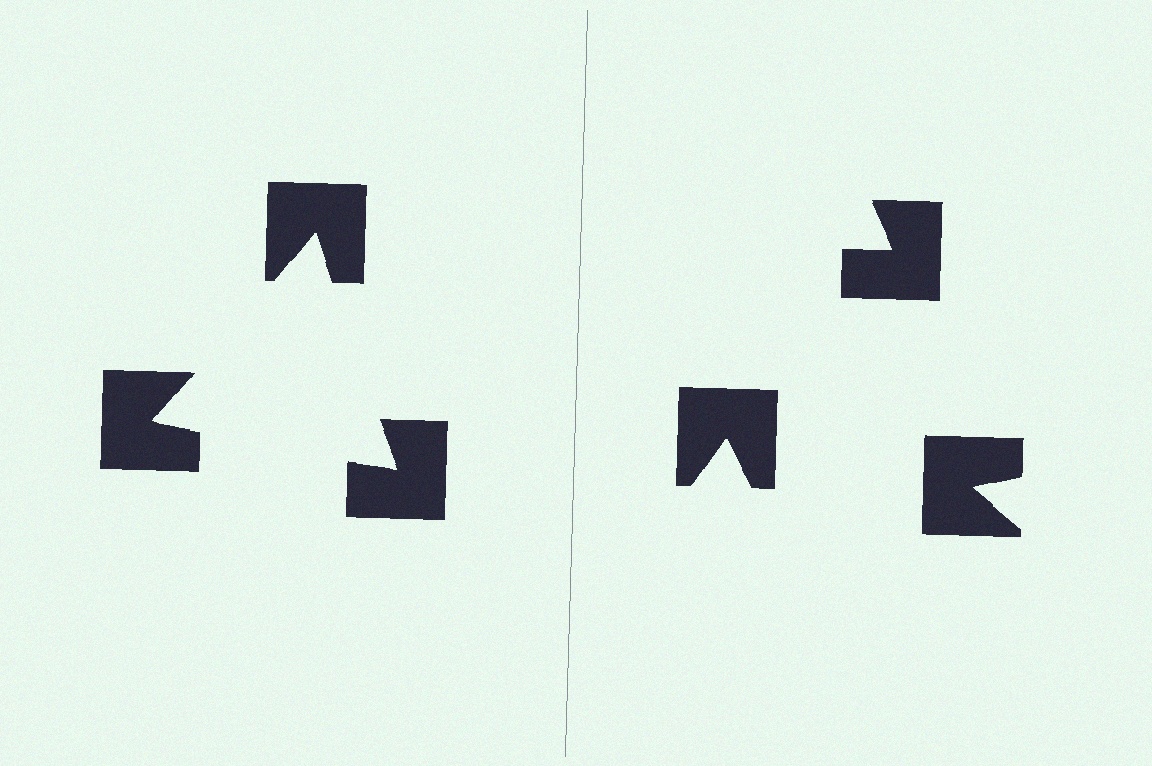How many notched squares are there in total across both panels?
6 — 3 on each side.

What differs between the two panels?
The notched squares are positioned identically on both sides; only the wedge orientations differ. On the left they align to a triangle; on the right they are misaligned.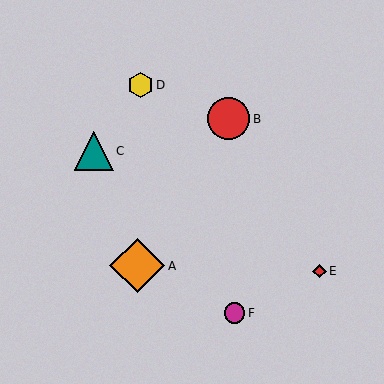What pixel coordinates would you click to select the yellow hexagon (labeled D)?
Click at (140, 85) to select the yellow hexagon D.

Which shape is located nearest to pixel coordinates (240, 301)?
The magenta circle (labeled F) at (234, 313) is nearest to that location.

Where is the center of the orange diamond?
The center of the orange diamond is at (137, 266).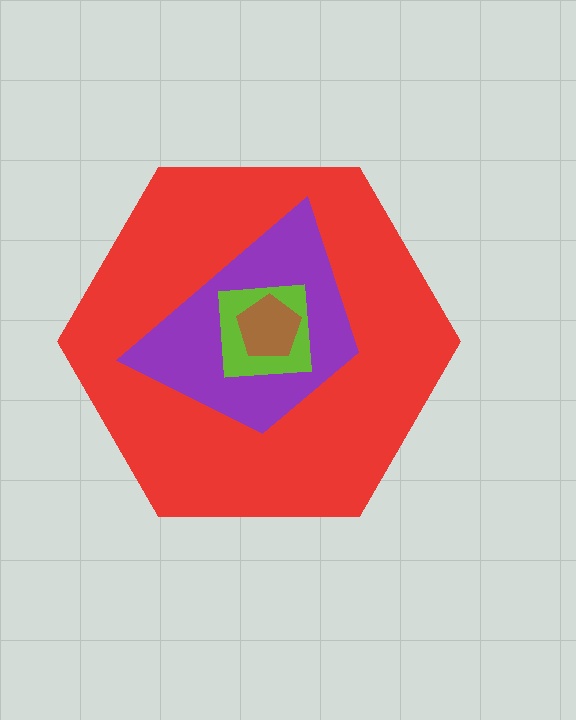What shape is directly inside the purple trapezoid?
The lime square.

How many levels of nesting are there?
4.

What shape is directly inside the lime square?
The brown pentagon.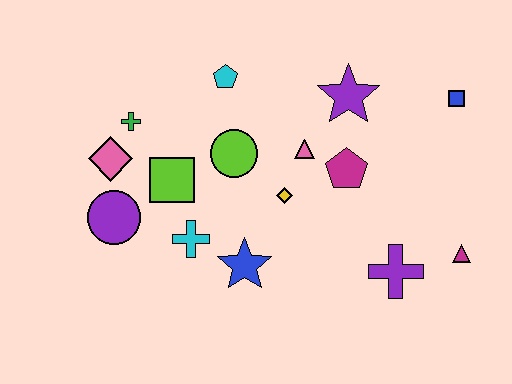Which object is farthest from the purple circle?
The blue square is farthest from the purple circle.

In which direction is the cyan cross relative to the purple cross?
The cyan cross is to the left of the purple cross.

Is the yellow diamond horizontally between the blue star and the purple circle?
No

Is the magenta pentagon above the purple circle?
Yes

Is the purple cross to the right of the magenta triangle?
No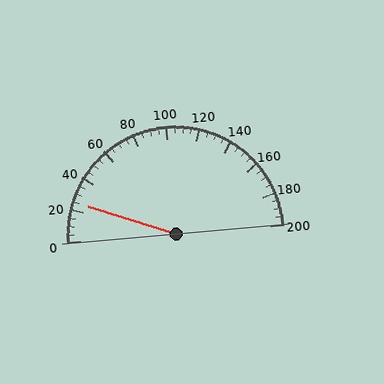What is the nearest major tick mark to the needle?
The nearest major tick mark is 20.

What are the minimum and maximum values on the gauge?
The gauge ranges from 0 to 200.